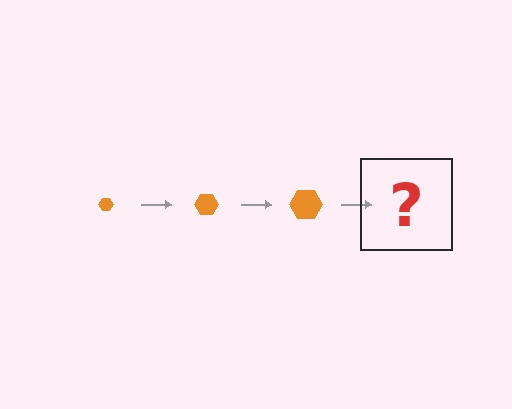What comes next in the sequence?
The next element should be an orange hexagon, larger than the previous one.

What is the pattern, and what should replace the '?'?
The pattern is that the hexagon gets progressively larger each step. The '?' should be an orange hexagon, larger than the previous one.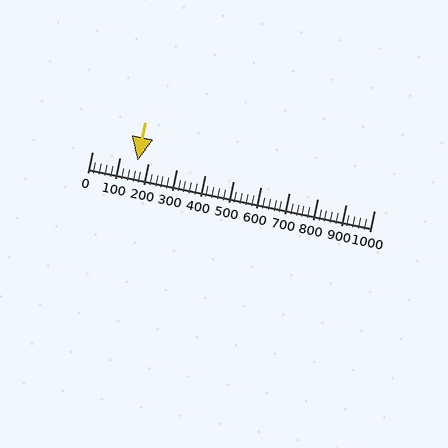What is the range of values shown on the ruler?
The ruler shows values from 0 to 1000.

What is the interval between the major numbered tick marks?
The major tick marks are spaced 100 units apart.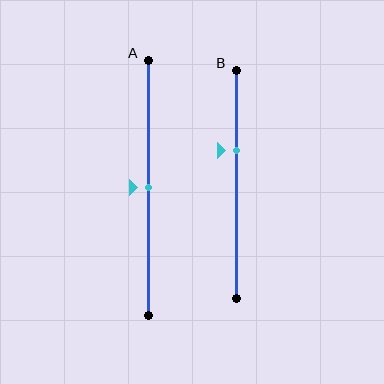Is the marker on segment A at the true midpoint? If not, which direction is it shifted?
Yes, the marker on segment A is at the true midpoint.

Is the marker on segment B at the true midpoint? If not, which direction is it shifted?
No, the marker on segment B is shifted upward by about 15% of the segment length.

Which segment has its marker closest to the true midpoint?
Segment A has its marker closest to the true midpoint.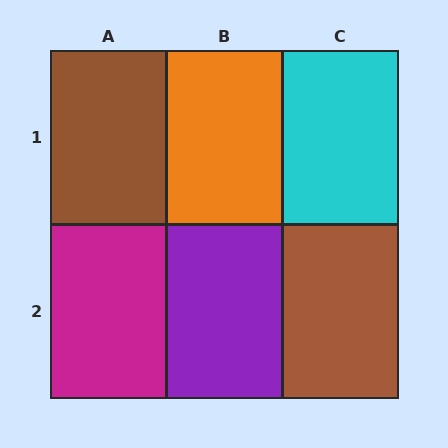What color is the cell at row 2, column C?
Brown.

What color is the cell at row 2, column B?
Purple.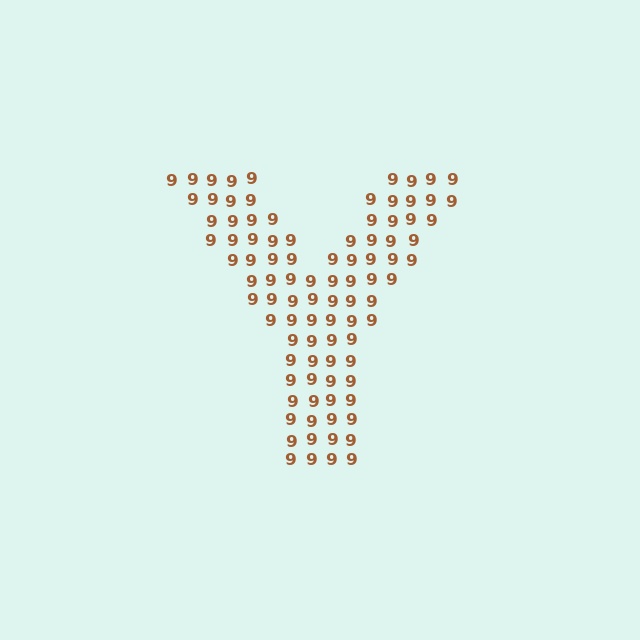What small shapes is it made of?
It is made of small digit 9's.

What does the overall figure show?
The overall figure shows the letter Y.